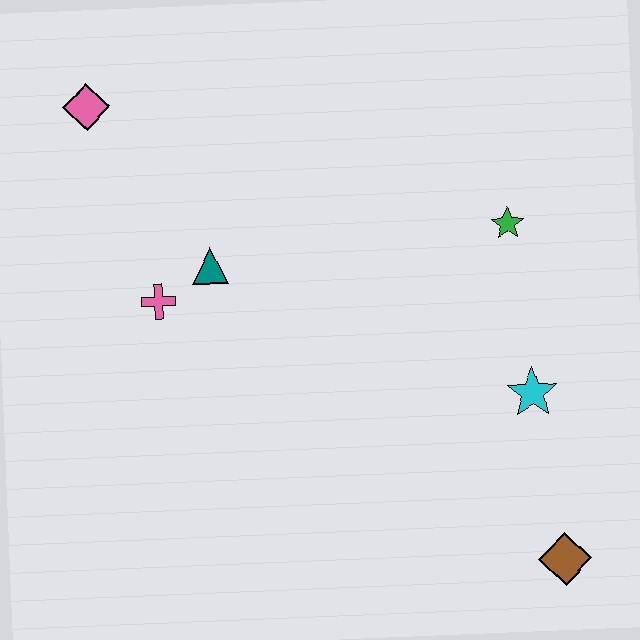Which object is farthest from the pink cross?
The brown diamond is farthest from the pink cross.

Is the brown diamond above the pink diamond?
No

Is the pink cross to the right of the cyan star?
No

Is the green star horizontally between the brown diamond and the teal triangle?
Yes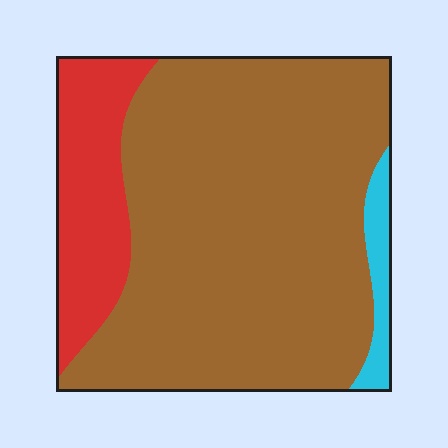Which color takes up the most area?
Brown, at roughly 75%.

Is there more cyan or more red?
Red.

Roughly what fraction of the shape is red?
Red covers 18% of the shape.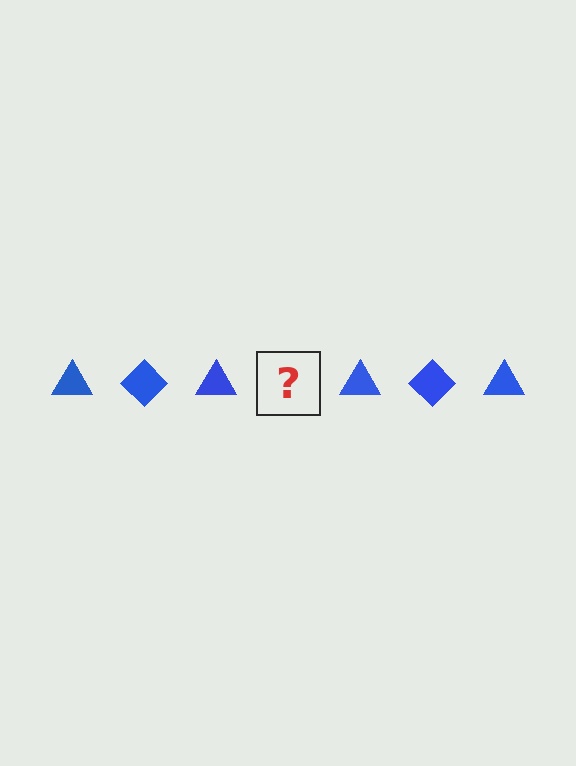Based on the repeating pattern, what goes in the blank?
The blank should be a blue diamond.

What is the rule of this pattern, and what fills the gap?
The rule is that the pattern cycles through triangle, diamond shapes in blue. The gap should be filled with a blue diamond.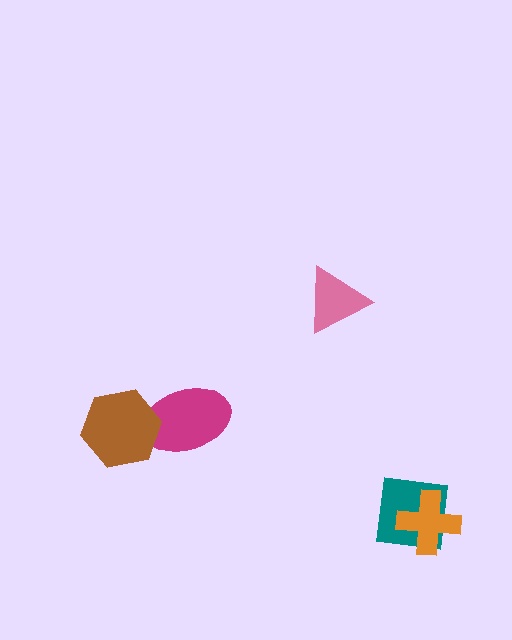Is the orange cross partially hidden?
No, no other shape covers it.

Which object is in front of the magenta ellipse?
The brown hexagon is in front of the magenta ellipse.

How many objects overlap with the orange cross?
1 object overlaps with the orange cross.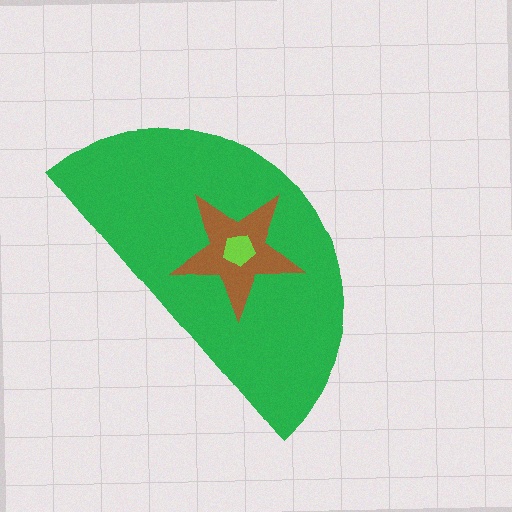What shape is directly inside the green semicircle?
The brown star.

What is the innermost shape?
The lime pentagon.